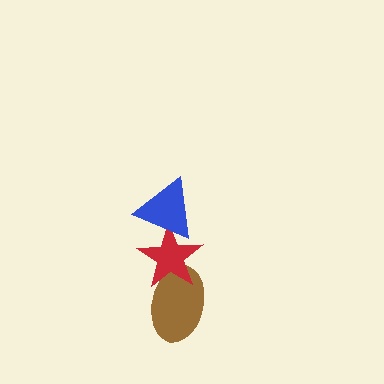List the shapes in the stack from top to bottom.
From top to bottom: the blue triangle, the red star, the brown ellipse.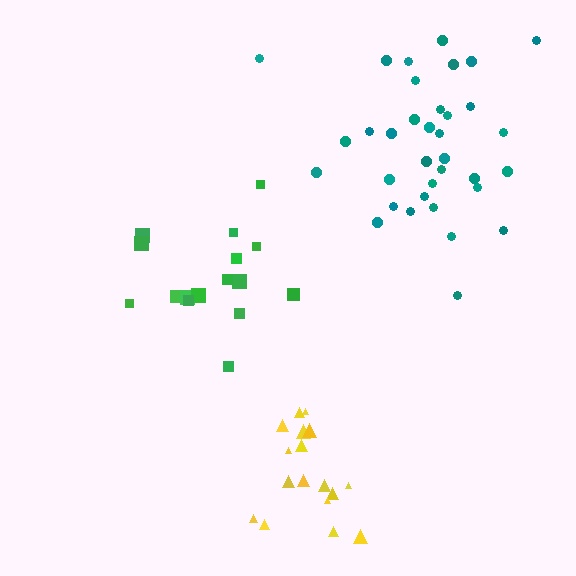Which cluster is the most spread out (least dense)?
Green.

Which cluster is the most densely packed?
Yellow.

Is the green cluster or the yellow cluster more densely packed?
Yellow.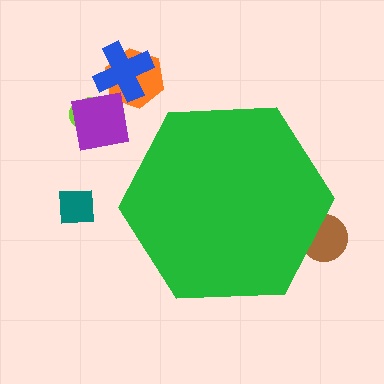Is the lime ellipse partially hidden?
No, the lime ellipse is fully visible.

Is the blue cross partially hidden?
No, the blue cross is fully visible.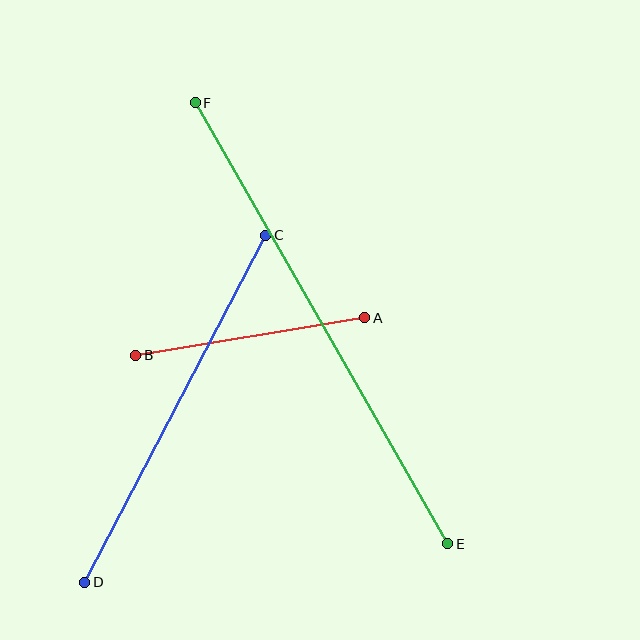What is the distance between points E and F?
The distance is approximately 508 pixels.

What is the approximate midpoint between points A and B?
The midpoint is at approximately (250, 337) pixels.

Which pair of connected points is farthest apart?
Points E and F are farthest apart.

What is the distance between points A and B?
The distance is approximately 232 pixels.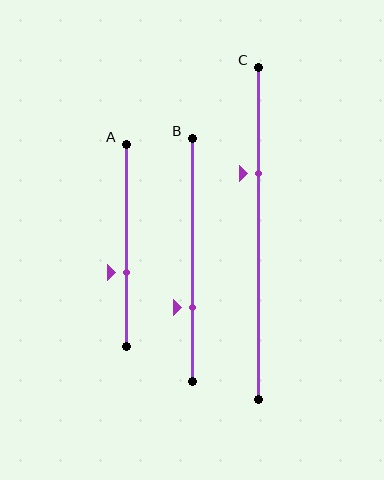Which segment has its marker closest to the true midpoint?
Segment A has its marker closest to the true midpoint.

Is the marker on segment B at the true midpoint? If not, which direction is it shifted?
No, the marker on segment B is shifted downward by about 19% of the segment length.